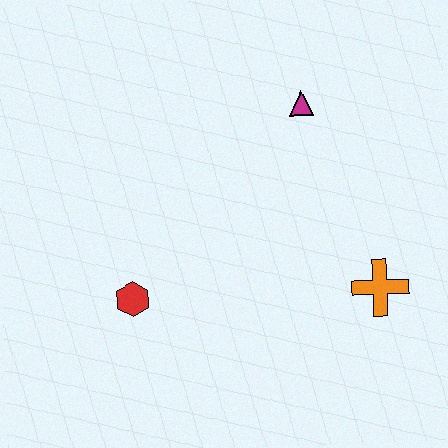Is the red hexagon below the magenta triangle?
Yes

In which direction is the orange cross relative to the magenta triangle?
The orange cross is below the magenta triangle.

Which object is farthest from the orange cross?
The red hexagon is farthest from the orange cross.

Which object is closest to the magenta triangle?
The orange cross is closest to the magenta triangle.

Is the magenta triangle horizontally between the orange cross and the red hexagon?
Yes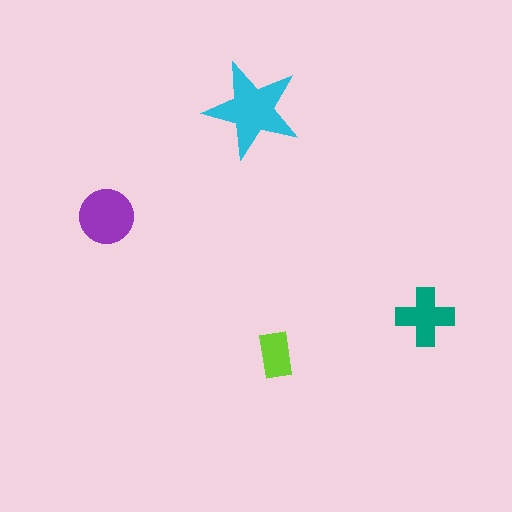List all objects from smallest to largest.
The lime rectangle, the teal cross, the purple circle, the cyan star.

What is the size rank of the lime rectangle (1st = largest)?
4th.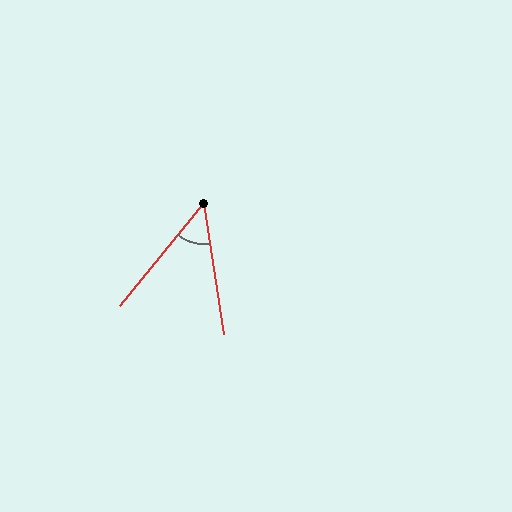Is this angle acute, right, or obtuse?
It is acute.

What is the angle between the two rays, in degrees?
Approximately 48 degrees.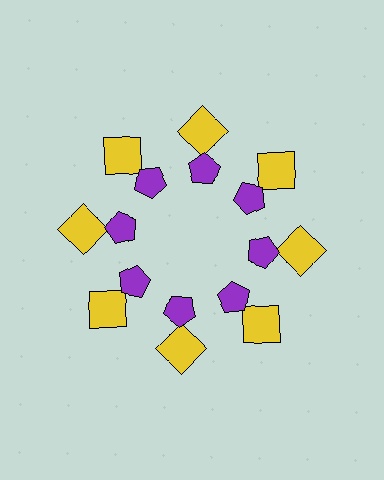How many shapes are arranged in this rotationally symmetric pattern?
There are 16 shapes, arranged in 8 groups of 2.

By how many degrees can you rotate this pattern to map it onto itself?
The pattern maps onto itself every 45 degrees of rotation.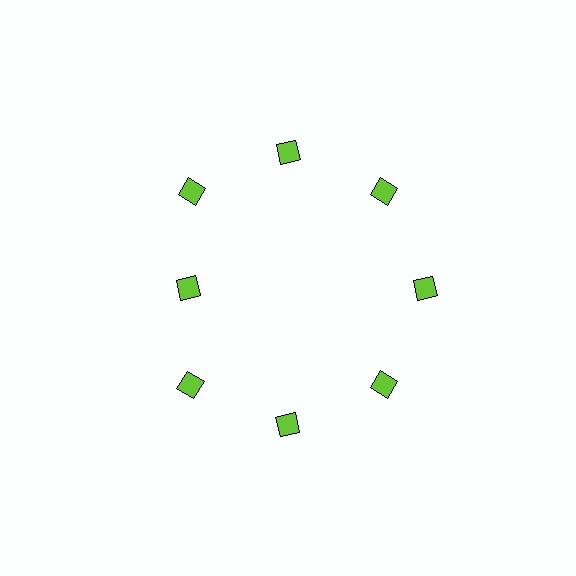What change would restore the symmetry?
The symmetry would be restored by moving it outward, back onto the ring so that all 8 diamonds sit at equal angles and equal distance from the center.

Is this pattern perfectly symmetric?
No. The 8 lime diamonds are arranged in a ring, but one element near the 9 o'clock position is pulled inward toward the center, breaking the 8-fold rotational symmetry.